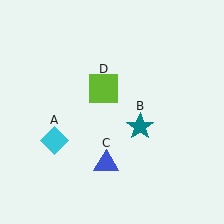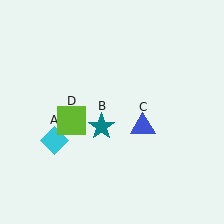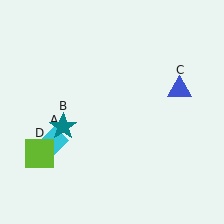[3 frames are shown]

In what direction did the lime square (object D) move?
The lime square (object D) moved down and to the left.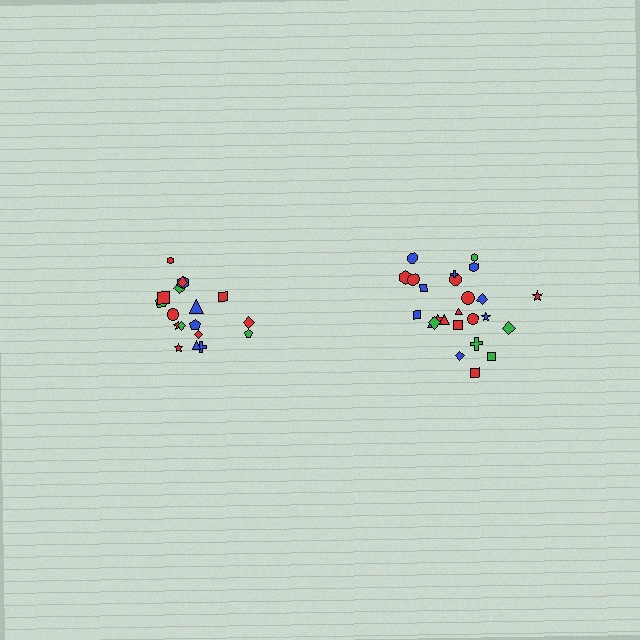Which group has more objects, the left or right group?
The right group.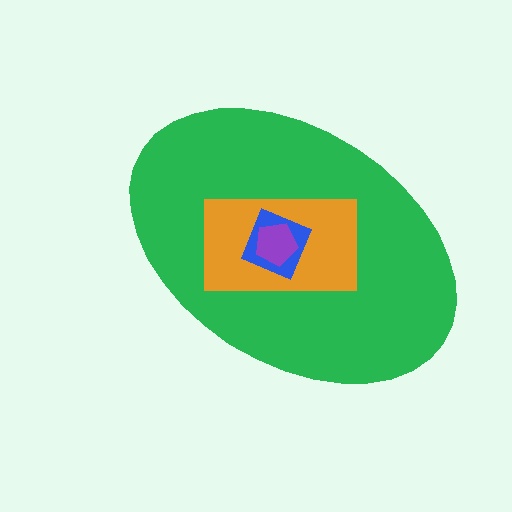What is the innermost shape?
The purple pentagon.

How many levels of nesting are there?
4.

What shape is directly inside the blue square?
The purple pentagon.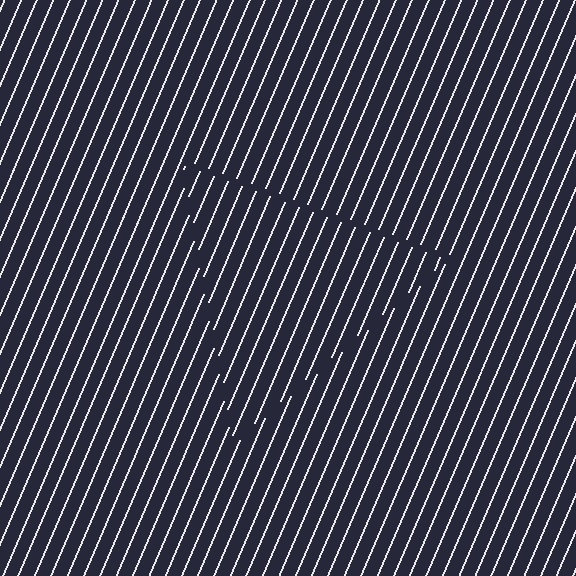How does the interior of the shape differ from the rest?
The interior of the shape contains the same grating, shifted by half a period — the contour is defined by the phase discontinuity where line-ends from the inner and outer gratings abut.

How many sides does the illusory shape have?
3 sides — the line-ends trace a triangle.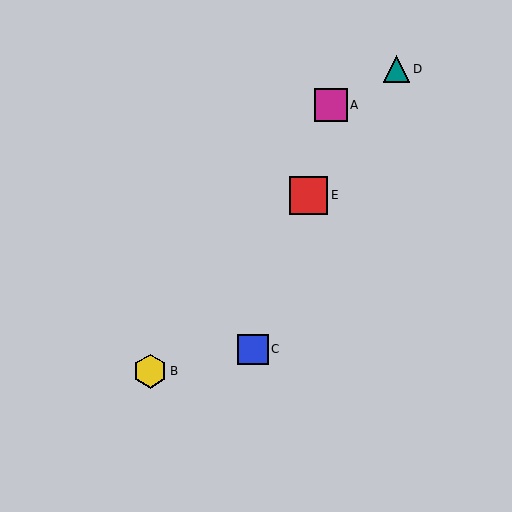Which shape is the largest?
The red square (labeled E) is the largest.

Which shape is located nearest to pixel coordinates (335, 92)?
The magenta square (labeled A) at (331, 105) is nearest to that location.